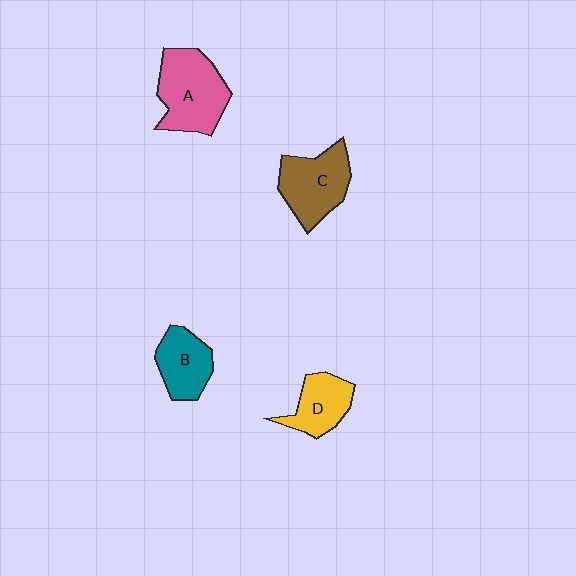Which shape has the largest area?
Shape A (pink).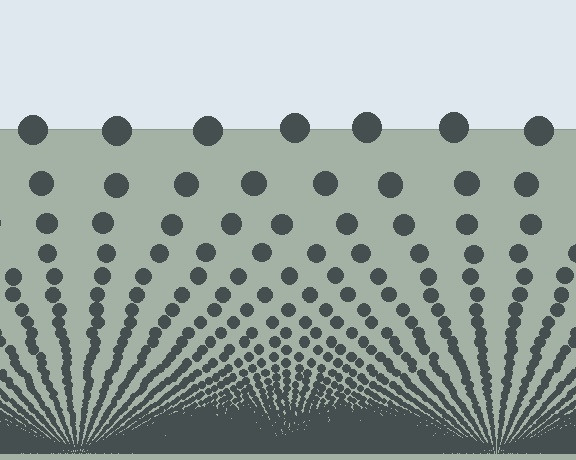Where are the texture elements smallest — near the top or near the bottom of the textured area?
Near the bottom.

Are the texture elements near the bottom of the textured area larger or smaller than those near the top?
Smaller. The gradient is inverted — elements near the bottom are smaller and denser.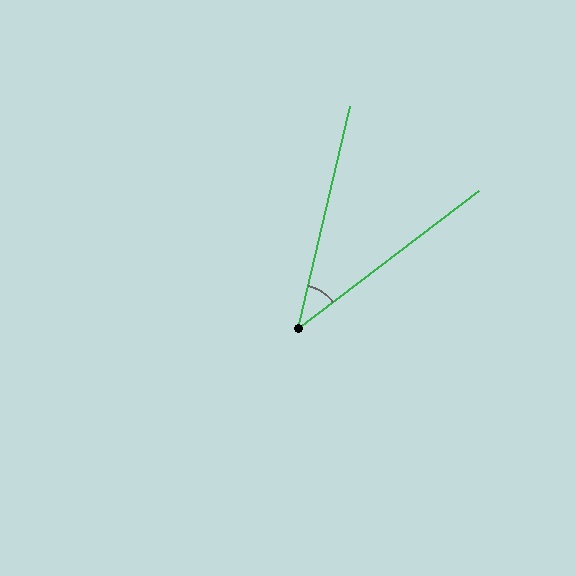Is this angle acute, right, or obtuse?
It is acute.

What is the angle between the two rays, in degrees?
Approximately 39 degrees.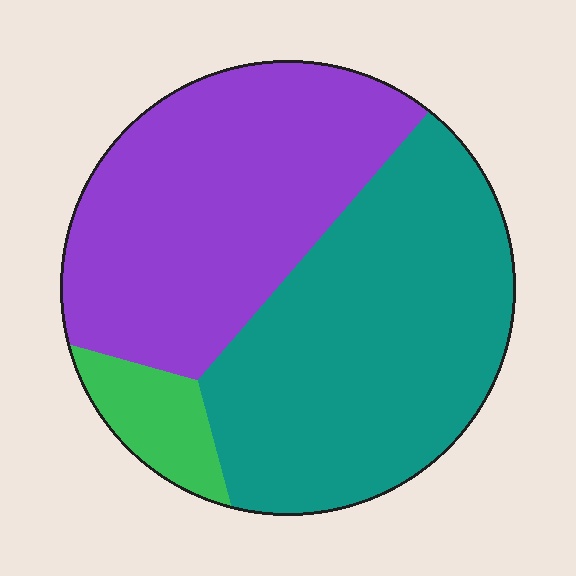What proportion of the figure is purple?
Purple takes up about two fifths (2/5) of the figure.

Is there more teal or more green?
Teal.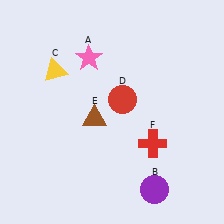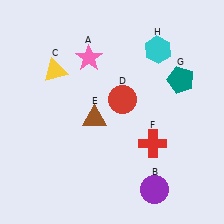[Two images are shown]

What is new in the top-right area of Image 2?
A cyan hexagon (H) was added in the top-right area of Image 2.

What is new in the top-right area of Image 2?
A teal pentagon (G) was added in the top-right area of Image 2.